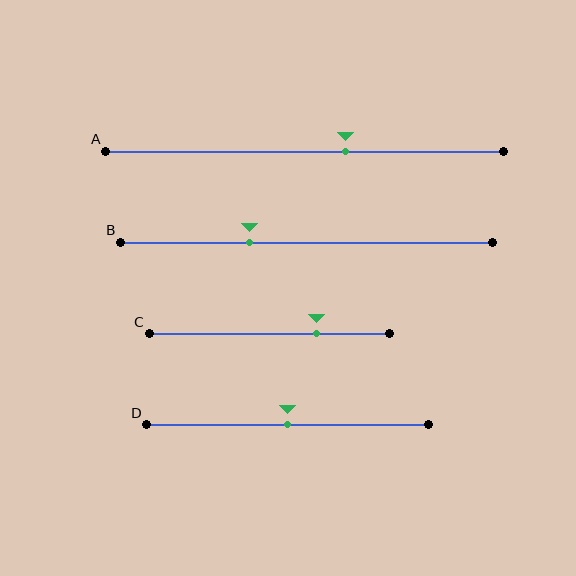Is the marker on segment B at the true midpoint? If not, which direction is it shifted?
No, the marker on segment B is shifted to the left by about 15% of the segment length.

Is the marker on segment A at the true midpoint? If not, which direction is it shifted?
No, the marker on segment A is shifted to the right by about 10% of the segment length.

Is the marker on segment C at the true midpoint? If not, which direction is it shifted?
No, the marker on segment C is shifted to the right by about 20% of the segment length.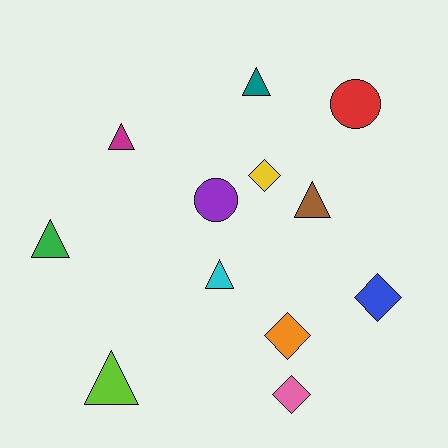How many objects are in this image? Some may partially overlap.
There are 12 objects.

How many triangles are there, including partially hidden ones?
There are 6 triangles.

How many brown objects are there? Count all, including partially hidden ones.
There is 1 brown object.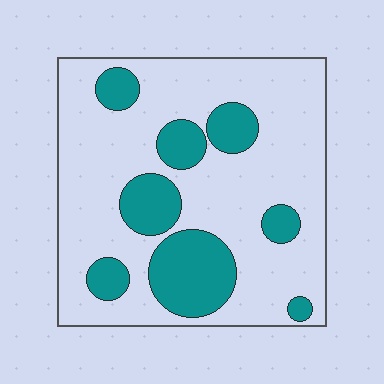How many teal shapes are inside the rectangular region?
8.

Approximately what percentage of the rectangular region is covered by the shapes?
Approximately 25%.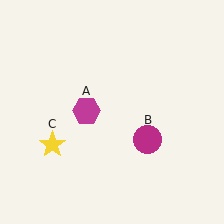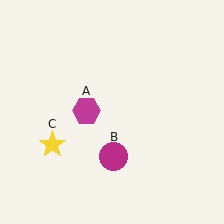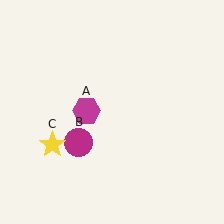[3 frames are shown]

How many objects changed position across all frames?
1 object changed position: magenta circle (object B).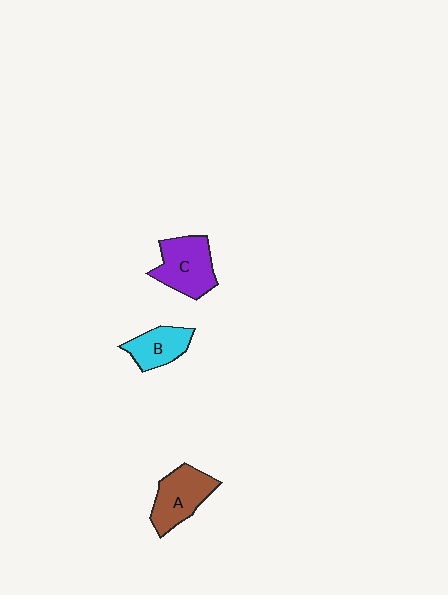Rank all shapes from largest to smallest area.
From largest to smallest: C (purple), A (brown), B (cyan).